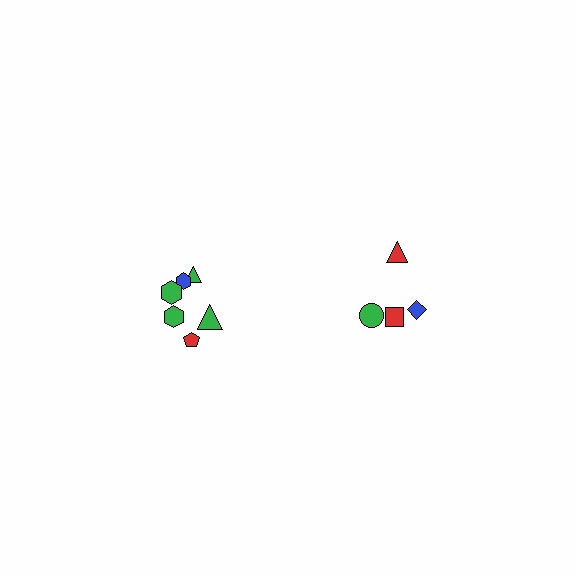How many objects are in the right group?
There are 4 objects.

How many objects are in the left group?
There are 6 objects.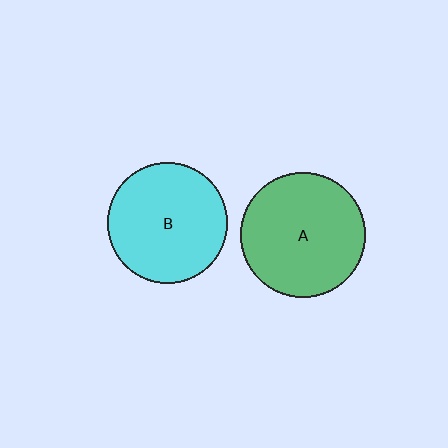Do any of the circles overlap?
No, none of the circles overlap.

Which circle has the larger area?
Circle A (green).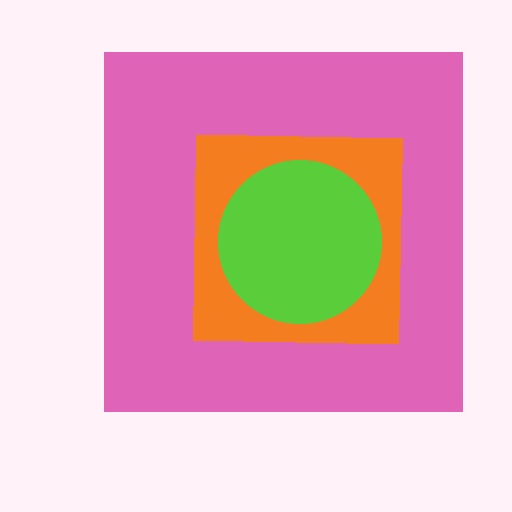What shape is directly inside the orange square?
The lime circle.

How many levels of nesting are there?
3.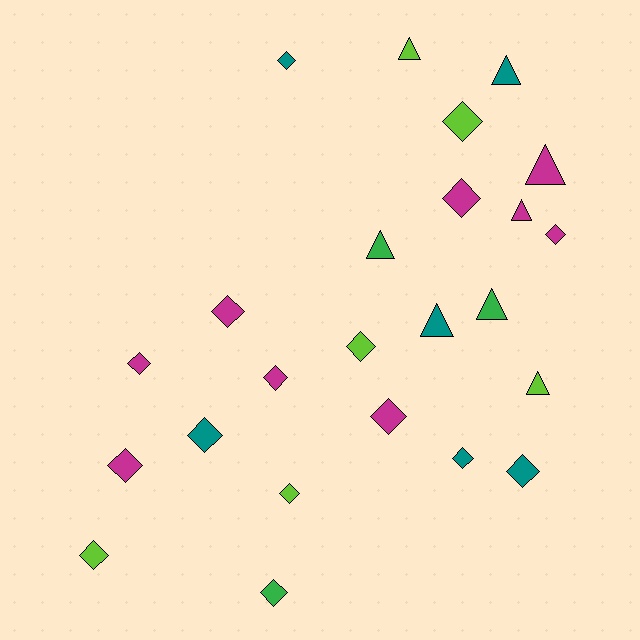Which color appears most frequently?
Magenta, with 9 objects.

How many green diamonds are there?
There is 1 green diamond.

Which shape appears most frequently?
Diamond, with 16 objects.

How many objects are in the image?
There are 24 objects.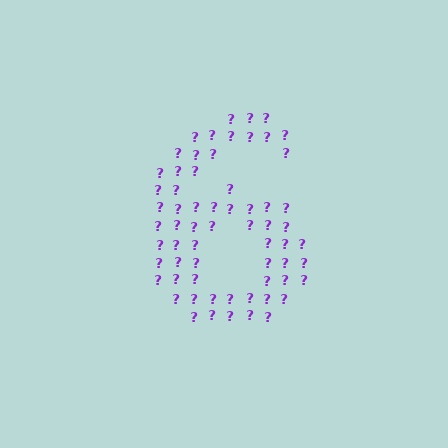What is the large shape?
The large shape is the digit 6.